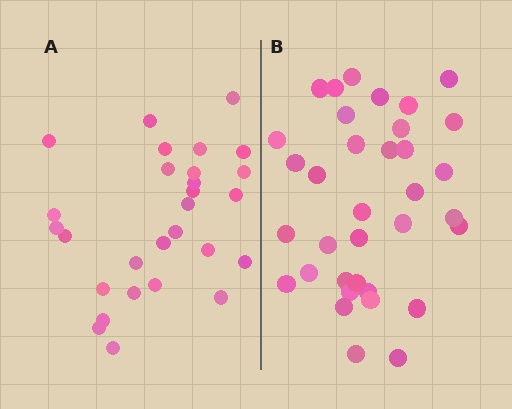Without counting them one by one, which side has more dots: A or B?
Region B (the right region) has more dots.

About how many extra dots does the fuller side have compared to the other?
Region B has roughly 8 or so more dots than region A.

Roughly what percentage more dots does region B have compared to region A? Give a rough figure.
About 25% more.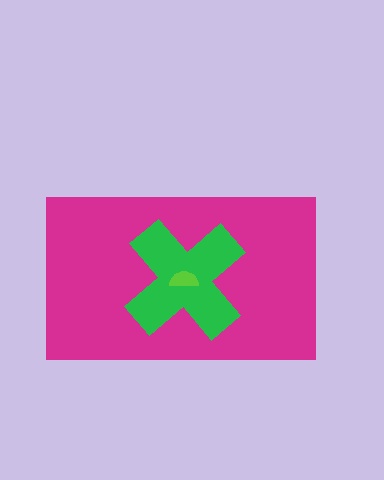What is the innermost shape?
The lime semicircle.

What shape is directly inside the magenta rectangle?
The green cross.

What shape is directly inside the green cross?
The lime semicircle.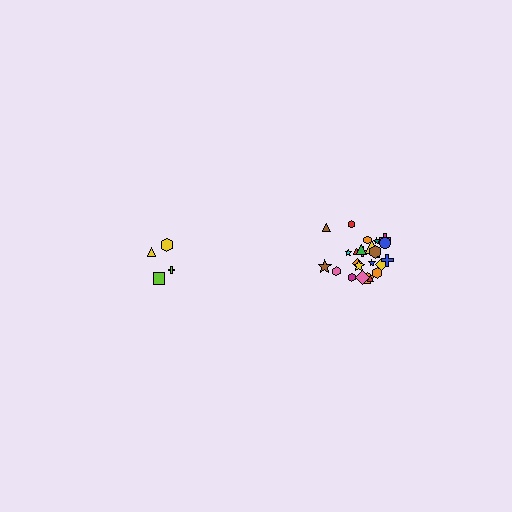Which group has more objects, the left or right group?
The right group.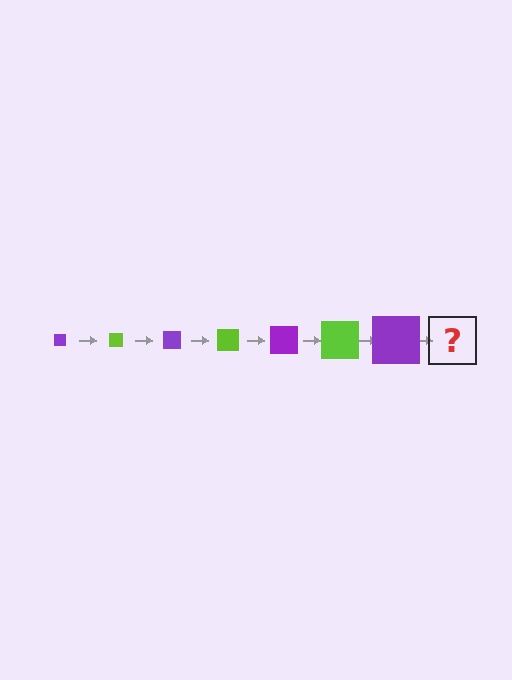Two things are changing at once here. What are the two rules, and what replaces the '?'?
The two rules are that the square grows larger each step and the color cycles through purple and lime. The '?' should be a lime square, larger than the previous one.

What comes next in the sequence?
The next element should be a lime square, larger than the previous one.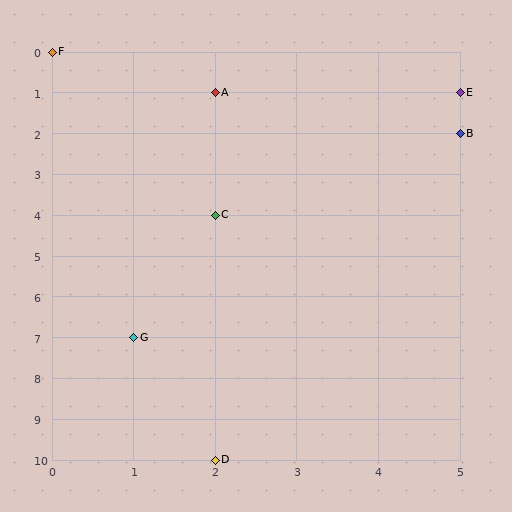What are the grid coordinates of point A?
Point A is at grid coordinates (2, 1).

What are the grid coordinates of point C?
Point C is at grid coordinates (2, 4).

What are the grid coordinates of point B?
Point B is at grid coordinates (5, 2).